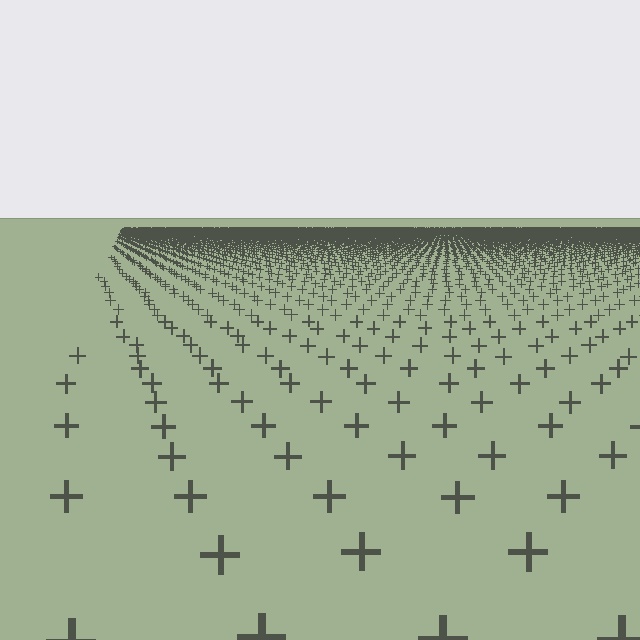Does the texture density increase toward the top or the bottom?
Density increases toward the top.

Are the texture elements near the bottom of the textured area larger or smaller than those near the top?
Larger. Near the bottom, elements are closer to the viewer and appear at a bigger on-screen size.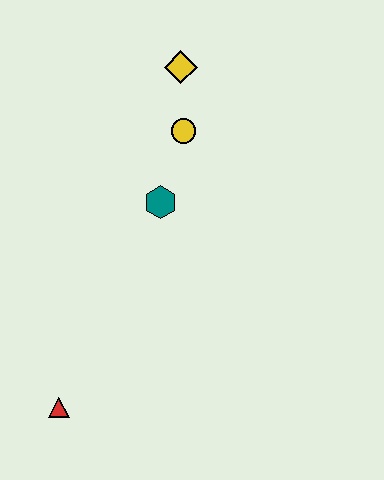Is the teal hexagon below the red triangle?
No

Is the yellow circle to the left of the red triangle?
No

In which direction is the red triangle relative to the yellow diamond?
The red triangle is below the yellow diamond.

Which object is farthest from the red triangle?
The yellow diamond is farthest from the red triangle.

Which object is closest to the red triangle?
The teal hexagon is closest to the red triangle.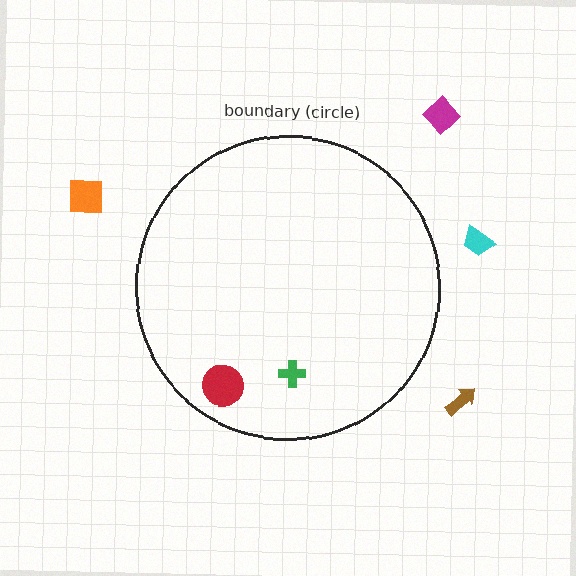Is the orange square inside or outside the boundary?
Outside.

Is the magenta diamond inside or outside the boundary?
Outside.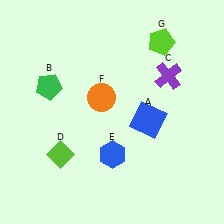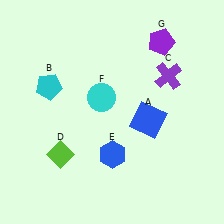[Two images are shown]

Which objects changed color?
B changed from green to cyan. F changed from orange to cyan. G changed from lime to purple.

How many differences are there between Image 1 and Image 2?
There are 3 differences between the two images.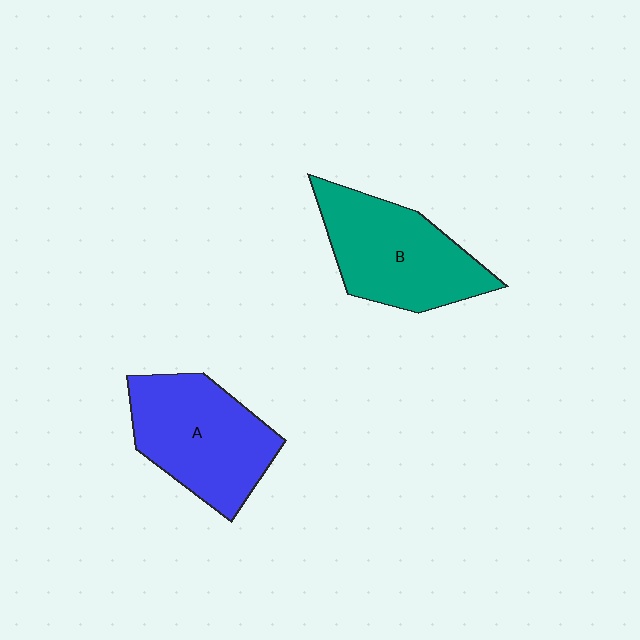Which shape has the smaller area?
Shape B (teal).